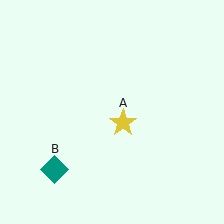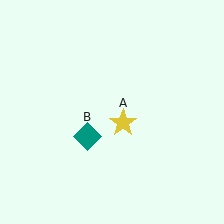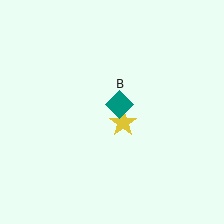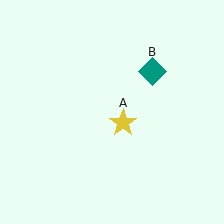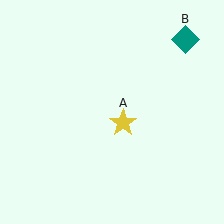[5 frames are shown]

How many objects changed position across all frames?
1 object changed position: teal diamond (object B).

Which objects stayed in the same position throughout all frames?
Yellow star (object A) remained stationary.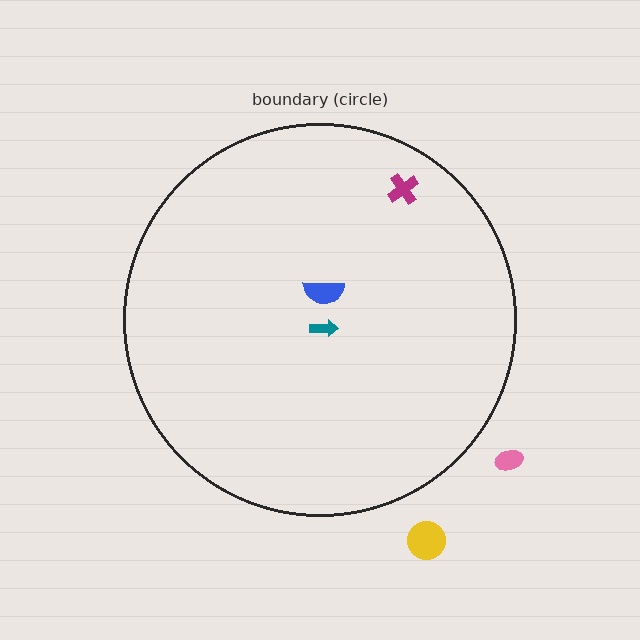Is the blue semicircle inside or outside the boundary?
Inside.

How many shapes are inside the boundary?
3 inside, 2 outside.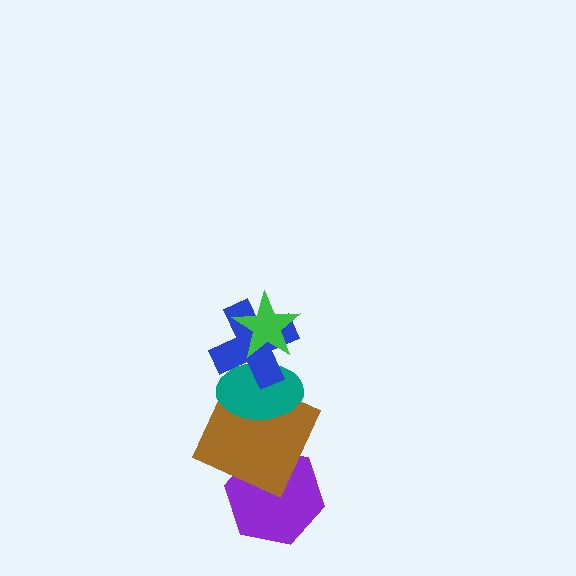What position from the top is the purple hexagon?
The purple hexagon is 5th from the top.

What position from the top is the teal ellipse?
The teal ellipse is 3rd from the top.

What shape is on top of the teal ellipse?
The blue cross is on top of the teal ellipse.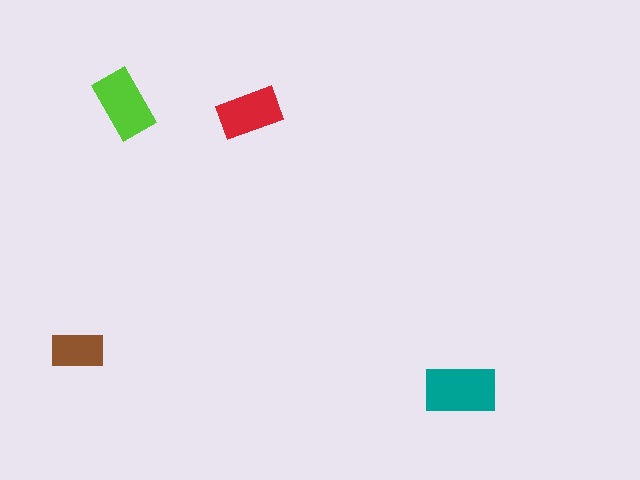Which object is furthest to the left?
The brown rectangle is leftmost.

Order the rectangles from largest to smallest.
the teal one, the lime one, the red one, the brown one.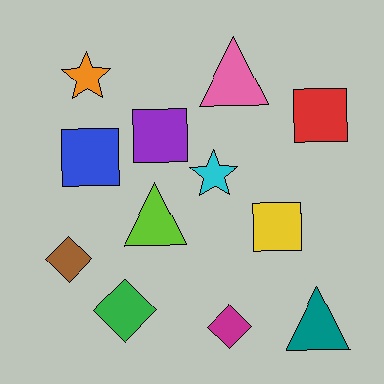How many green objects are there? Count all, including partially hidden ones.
There is 1 green object.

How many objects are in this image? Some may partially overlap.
There are 12 objects.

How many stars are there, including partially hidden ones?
There are 2 stars.